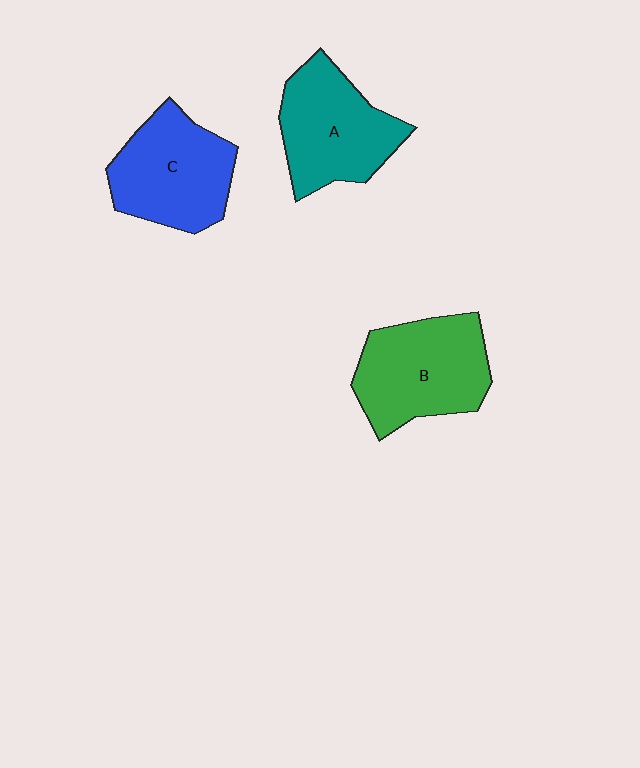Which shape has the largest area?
Shape B (green).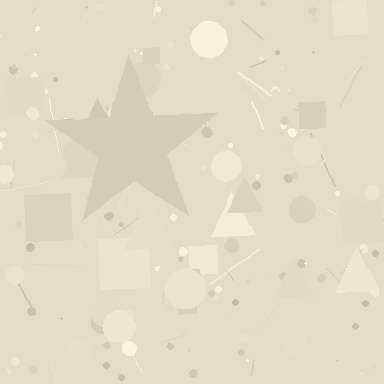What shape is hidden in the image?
A star is hidden in the image.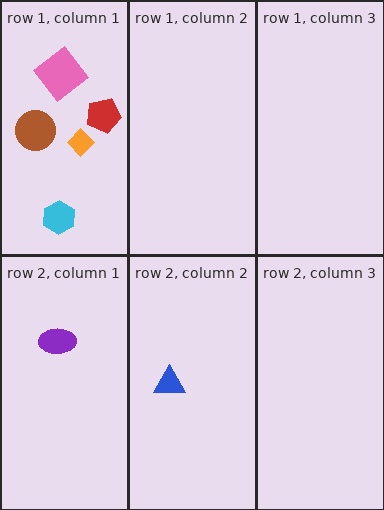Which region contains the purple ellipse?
The row 2, column 1 region.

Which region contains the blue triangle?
The row 2, column 2 region.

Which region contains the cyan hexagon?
The row 1, column 1 region.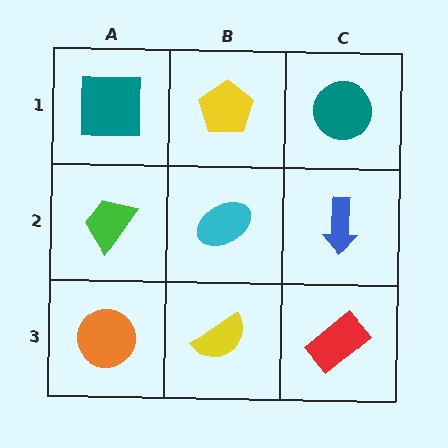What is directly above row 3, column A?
A green trapezoid.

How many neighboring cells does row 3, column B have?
3.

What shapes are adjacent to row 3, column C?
A blue arrow (row 2, column C), a yellow semicircle (row 3, column B).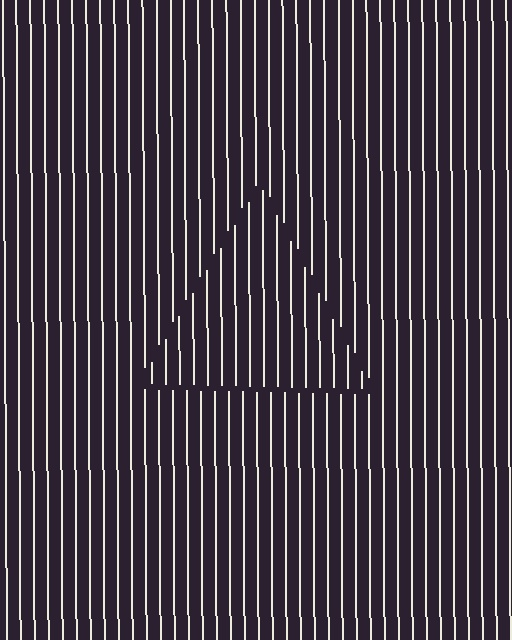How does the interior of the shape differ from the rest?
The interior of the shape contains the same grating, shifted by half a period — the contour is defined by the phase discontinuity where line-ends from the inner and outer gratings abut.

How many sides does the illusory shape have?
3 sides — the line-ends trace a triangle.